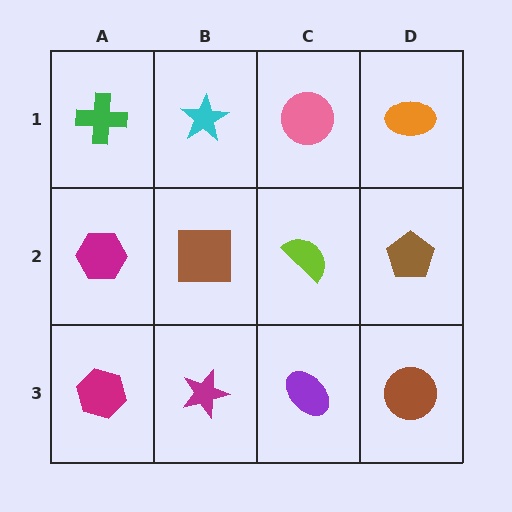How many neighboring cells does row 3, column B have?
3.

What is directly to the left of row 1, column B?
A green cross.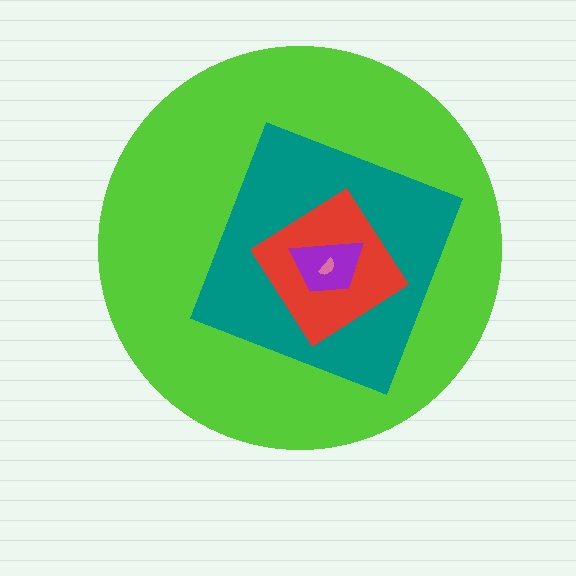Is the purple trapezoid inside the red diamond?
Yes.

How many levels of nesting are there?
5.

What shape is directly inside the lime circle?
The teal square.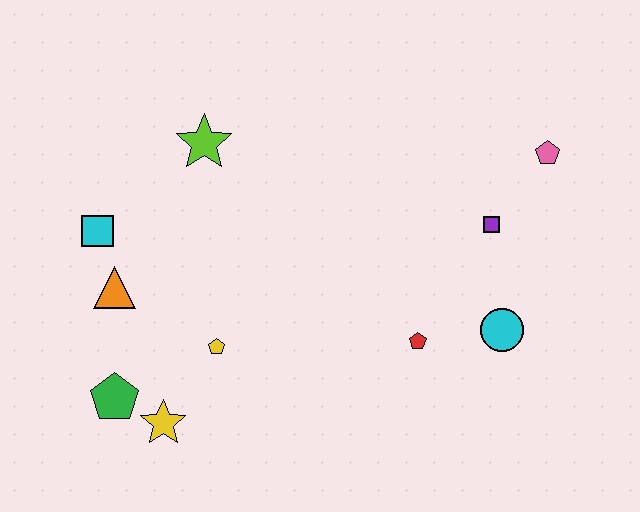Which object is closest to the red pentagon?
The cyan circle is closest to the red pentagon.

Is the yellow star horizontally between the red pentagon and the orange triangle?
Yes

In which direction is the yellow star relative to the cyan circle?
The yellow star is to the left of the cyan circle.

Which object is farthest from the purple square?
The green pentagon is farthest from the purple square.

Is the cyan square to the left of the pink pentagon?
Yes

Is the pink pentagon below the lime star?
Yes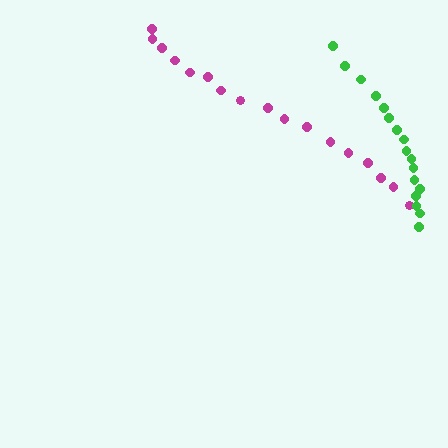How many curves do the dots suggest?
There are 2 distinct paths.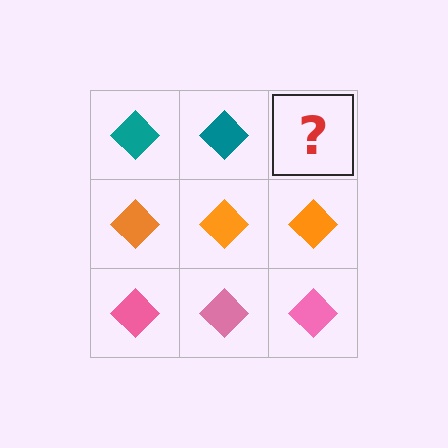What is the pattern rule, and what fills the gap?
The rule is that each row has a consistent color. The gap should be filled with a teal diamond.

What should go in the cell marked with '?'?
The missing cell should contain a teal diamond.